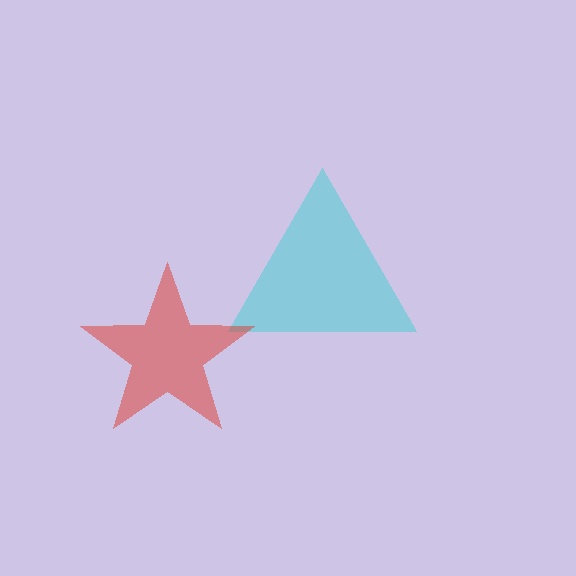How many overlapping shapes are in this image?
There are 2 overlapping shapes in the image.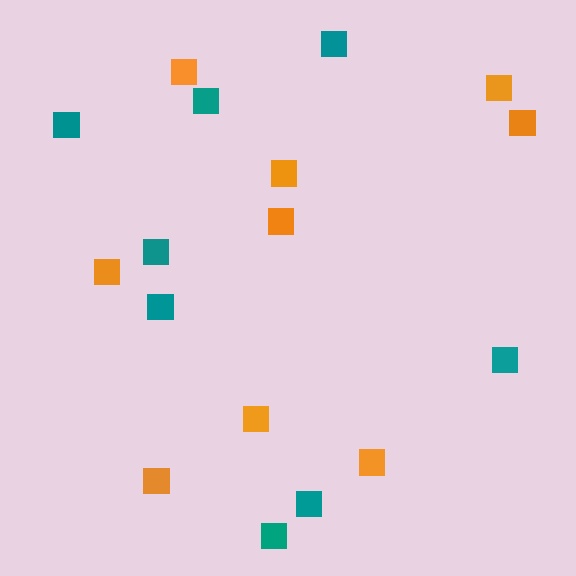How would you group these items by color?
There are 2 groups: one group of teal squares (8) and one group of orange squares (9).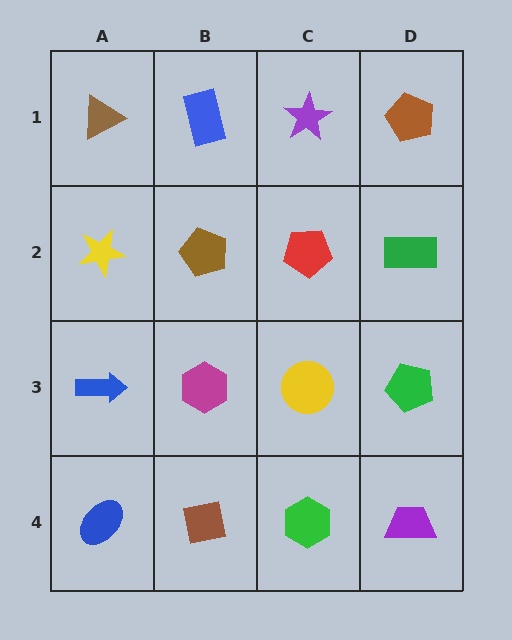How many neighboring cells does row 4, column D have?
2.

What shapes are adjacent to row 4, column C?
A yellow circle (row 3, column C), a brown square (row 4, column B), a purple trapezoid (row 4, column D).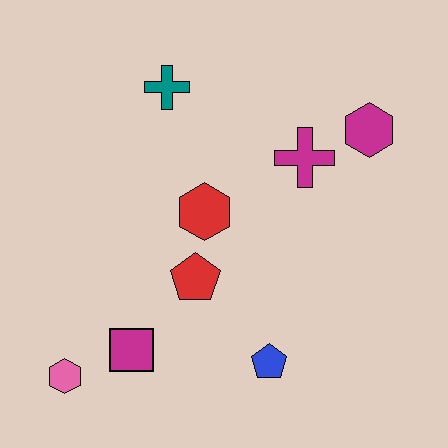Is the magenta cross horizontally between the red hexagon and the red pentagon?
No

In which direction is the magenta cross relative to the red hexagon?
The magenta cross is to the right of the red hexagon.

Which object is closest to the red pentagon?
The red hexagon is closest to the red pentagon.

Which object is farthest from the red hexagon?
The pink hexagon is farthest from the red hexagon.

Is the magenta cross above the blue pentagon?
Yes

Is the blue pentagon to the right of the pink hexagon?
Yes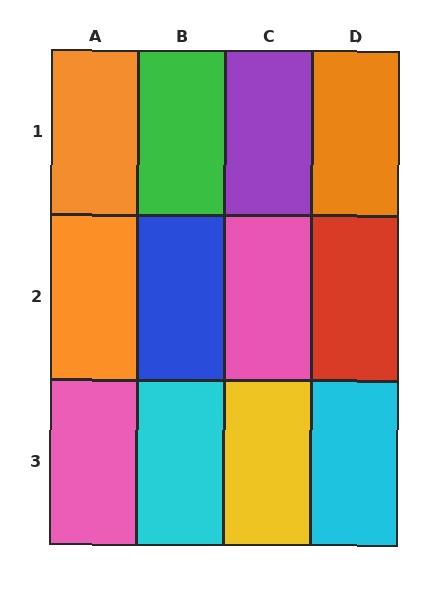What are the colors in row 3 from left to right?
Pink, cyan, yellow, cyan.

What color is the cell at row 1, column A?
Orange.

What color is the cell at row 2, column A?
Orange.